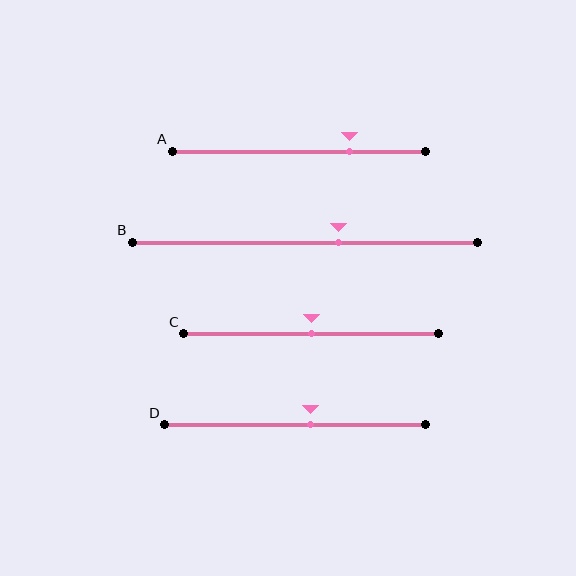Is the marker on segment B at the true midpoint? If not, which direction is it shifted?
No, the marker on segment B is shifted to the right by about 10% of the segment length.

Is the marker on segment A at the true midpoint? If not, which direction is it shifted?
No, the marker on segment A is shifted to the right by about 20% of the segment length.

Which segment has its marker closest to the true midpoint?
Segment C has its marker closest to the true midpoint.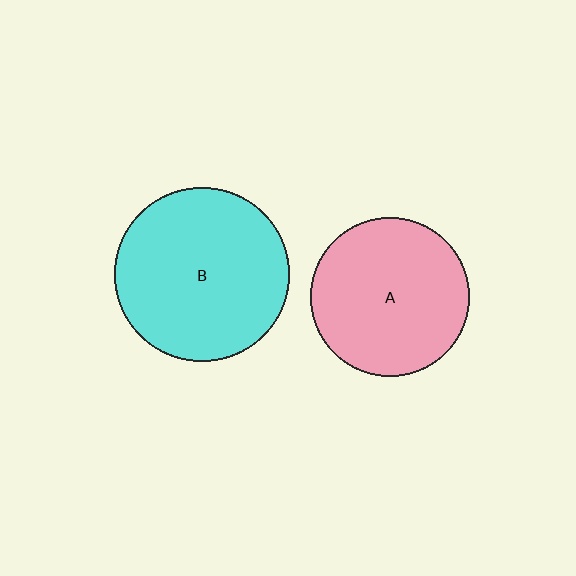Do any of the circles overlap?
No, none of the circles overlap.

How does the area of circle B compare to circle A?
Approximately 1.2 times.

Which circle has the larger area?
Circle B (cyan).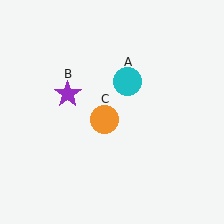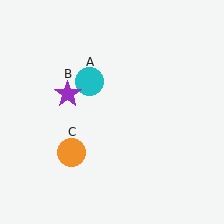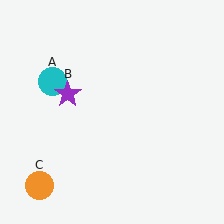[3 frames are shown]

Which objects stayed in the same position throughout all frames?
Purple star (object B) remained stationary.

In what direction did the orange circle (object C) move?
The orange circle (object C) moved down and to the left.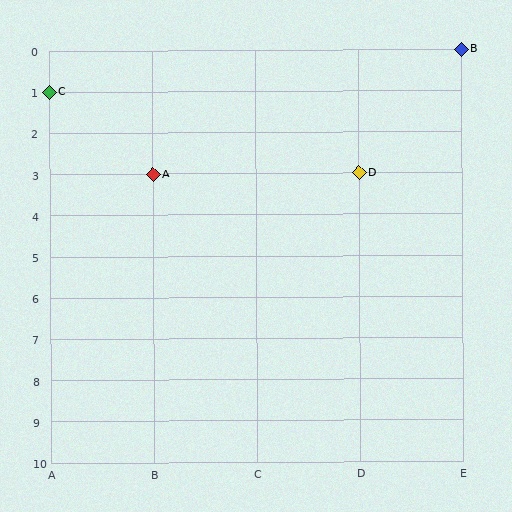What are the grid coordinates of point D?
Point D is at grid coordinates (D, 3).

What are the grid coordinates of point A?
Point A is at grid coordinates (B, 3).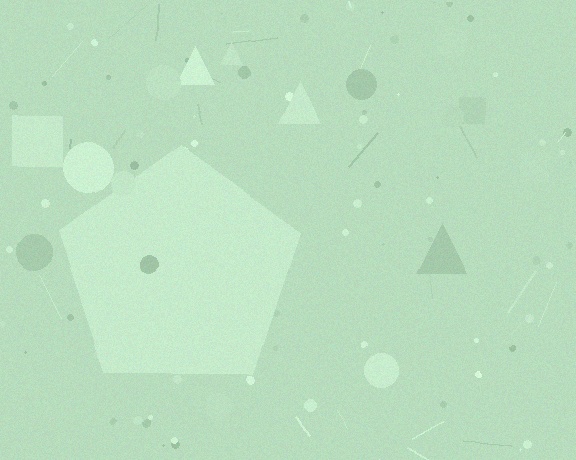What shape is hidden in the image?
A pentagon is hidden in the image.